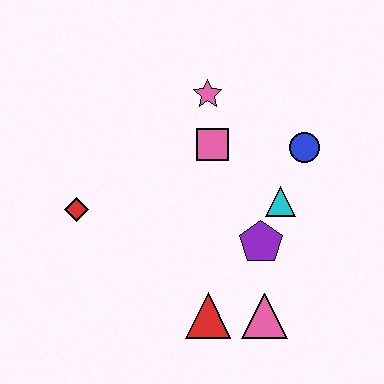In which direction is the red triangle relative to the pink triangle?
The red triangle is to the left of the pink triangle.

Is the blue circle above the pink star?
No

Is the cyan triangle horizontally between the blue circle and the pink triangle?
Yes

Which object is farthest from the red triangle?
The pink star is farthest from the red triangle.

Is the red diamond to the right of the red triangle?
No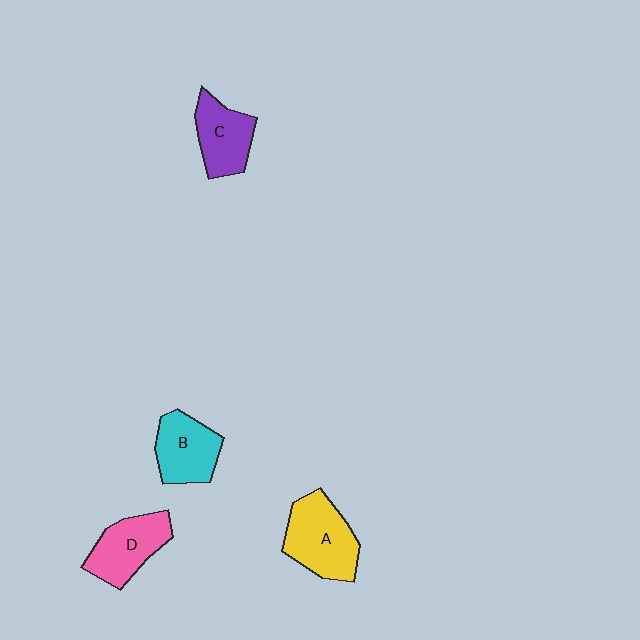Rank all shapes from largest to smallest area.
From largest to smallest: A (yellow), D (pink), B (cyan), C (purple).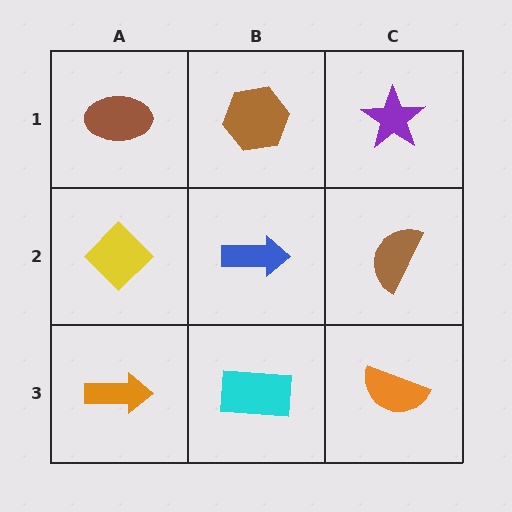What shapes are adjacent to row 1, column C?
A brown semicircle (row 2, column C), a brown hexagon (row 1, column B).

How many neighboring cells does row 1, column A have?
2.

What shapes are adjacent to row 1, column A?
A yellow diamond (row 2, column A), a brown hexagon (row 1, column B).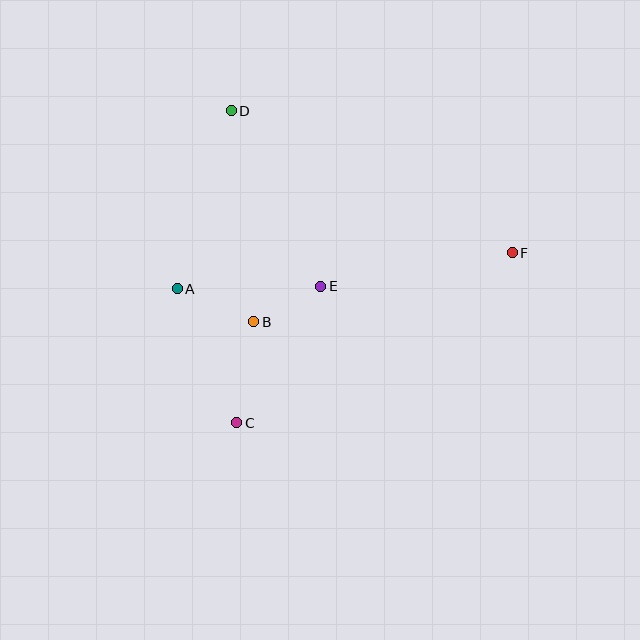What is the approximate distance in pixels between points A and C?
The distance between A and C is approximately 146 pixels.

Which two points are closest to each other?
Points B and E are closest to each other.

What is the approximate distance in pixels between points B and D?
The distance between B and D is approximately 212 pixels.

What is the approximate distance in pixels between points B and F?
The distance between B and F is approximately 268 pixels.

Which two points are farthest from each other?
Points A and F are farthest from each other.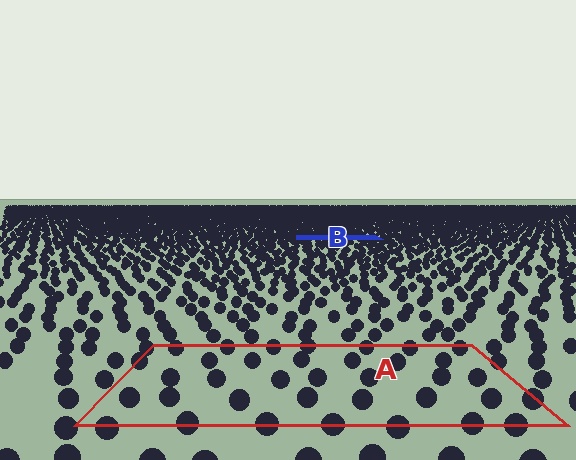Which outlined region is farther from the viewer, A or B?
Region B is farther from the viewer — the texture elements inside it appear smaller and more densely packed.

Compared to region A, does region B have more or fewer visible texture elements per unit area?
Region B has more texture elements per unit area — they are packed more densely because it is farther away.